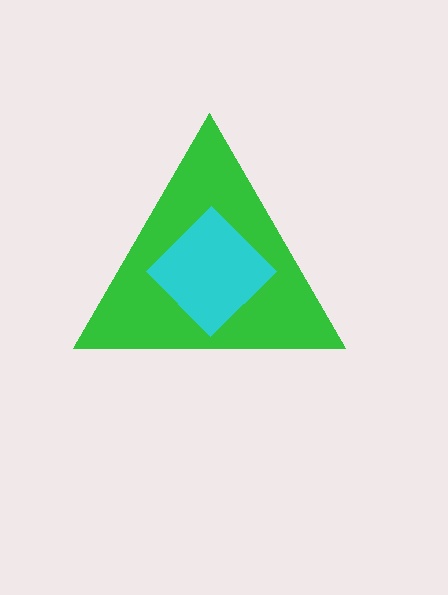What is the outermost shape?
The green triangle.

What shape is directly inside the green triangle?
The cyan diamond.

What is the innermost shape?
The cyan diamond.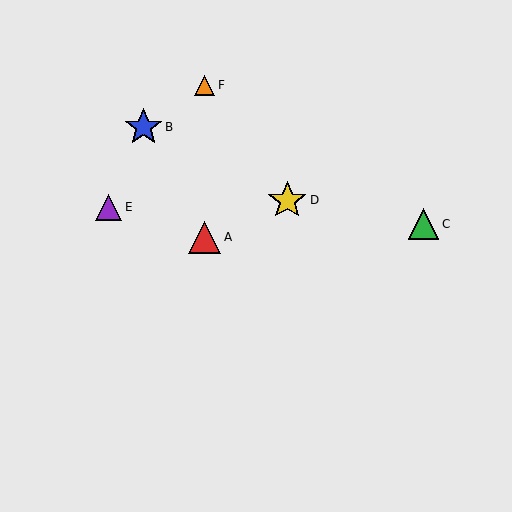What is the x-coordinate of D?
Object D is at x≈287.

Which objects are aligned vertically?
Objects A, F are aligned vertically.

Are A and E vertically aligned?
No, A is at x≈205 and E is at x≈109.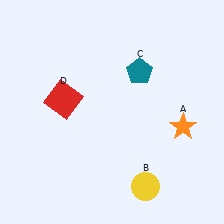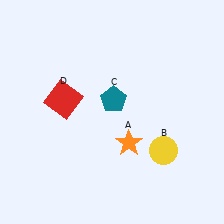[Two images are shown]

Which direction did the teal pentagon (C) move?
The teal pentagon (C) moved down.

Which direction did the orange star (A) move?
The orange star (A) moved left.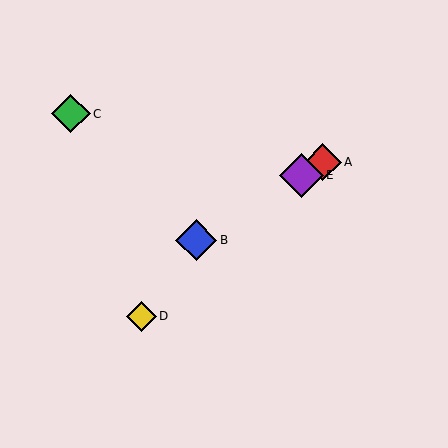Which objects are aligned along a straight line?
Objects A, B, E are aligned along a straight line.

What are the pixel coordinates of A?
Object A is at (323, 162).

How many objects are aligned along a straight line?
3 objects (A, B, E) are aligned along a straight line.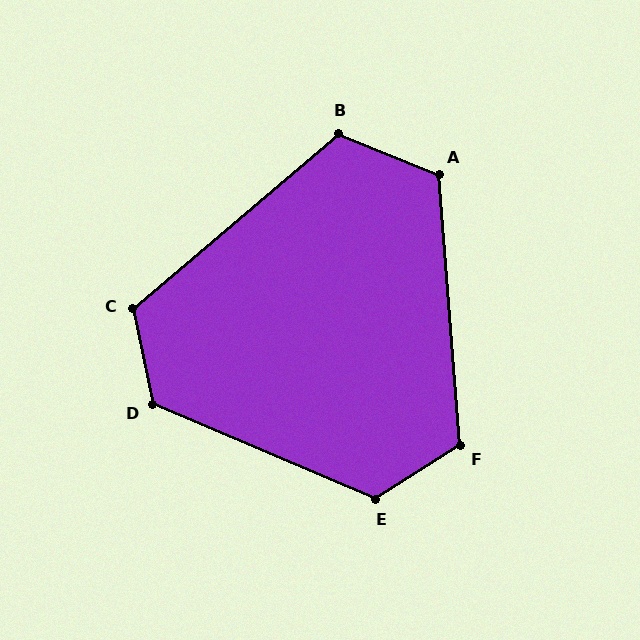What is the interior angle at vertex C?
Approximately 119 degrees (obtuse).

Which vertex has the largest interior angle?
D, at approximately 125 degrees.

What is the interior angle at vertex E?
Approximately 124 degrees (obtuse).